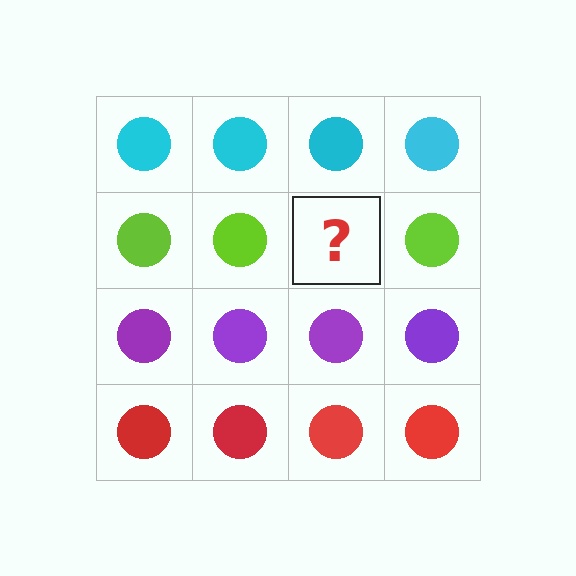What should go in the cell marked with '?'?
The missing cell should contain a lime circle.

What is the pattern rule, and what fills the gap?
The rule is that each row has a consistent color. The gap should be filled with a lime circle.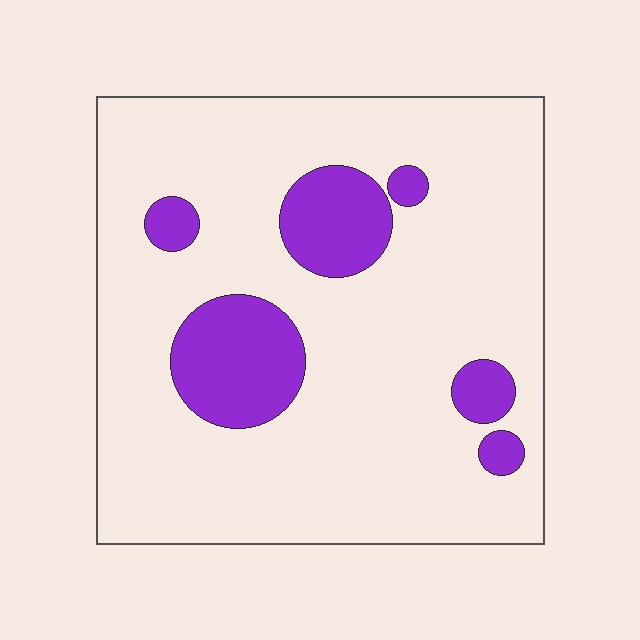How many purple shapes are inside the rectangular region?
6.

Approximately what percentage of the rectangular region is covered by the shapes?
Approximately 15%.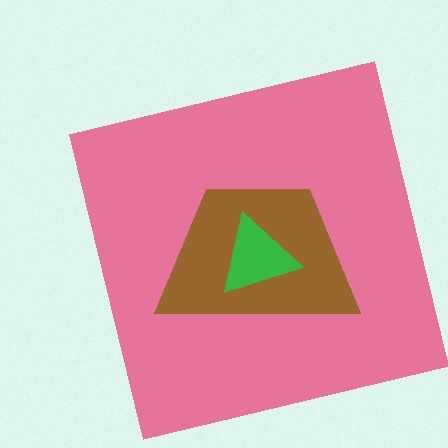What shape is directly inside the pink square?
The brown trapezoid.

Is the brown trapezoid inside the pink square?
Yes.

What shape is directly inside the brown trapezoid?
The green triangle.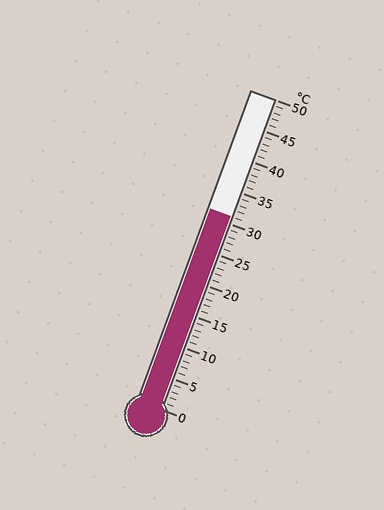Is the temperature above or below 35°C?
The temperature is below 35°C.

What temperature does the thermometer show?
The thermometer shows approximately 31°C.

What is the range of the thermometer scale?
The thermometer scale ranges from 0°C to 50°C.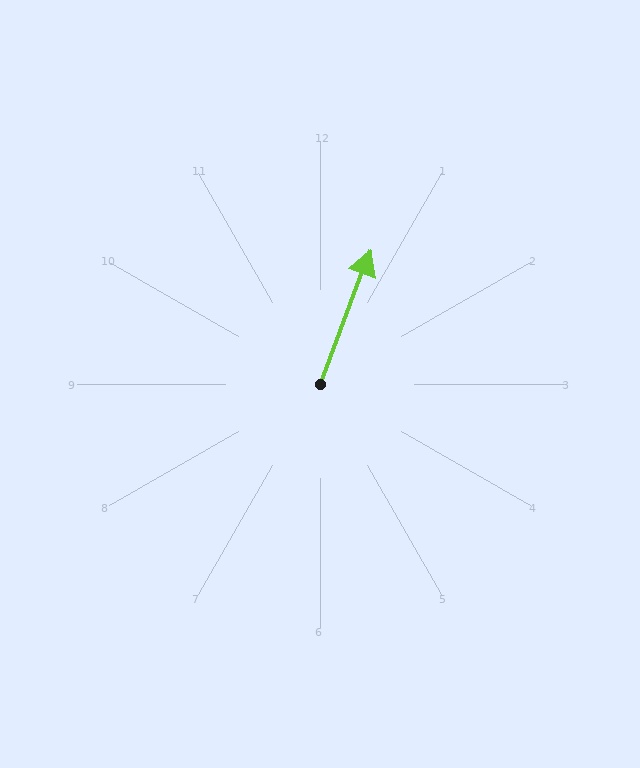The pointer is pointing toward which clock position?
Roughly 1 o'clock.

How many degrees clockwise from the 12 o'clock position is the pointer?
Approximately 21 degrees.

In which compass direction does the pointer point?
North.